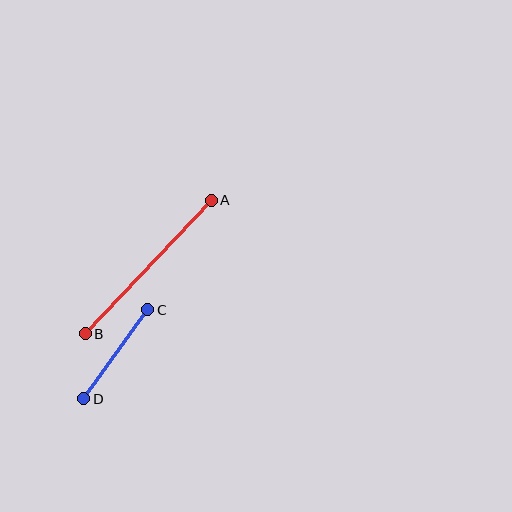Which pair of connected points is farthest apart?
Points A and B are farthest apart.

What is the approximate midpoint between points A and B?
The midpoint is at approximately (148, 267) pixels.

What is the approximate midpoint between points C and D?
The midpoint is at approximately (116, 354) pixels.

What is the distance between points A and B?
The distance is approximately 183 pixels.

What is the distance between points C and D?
The distance is approximately 110 pixels.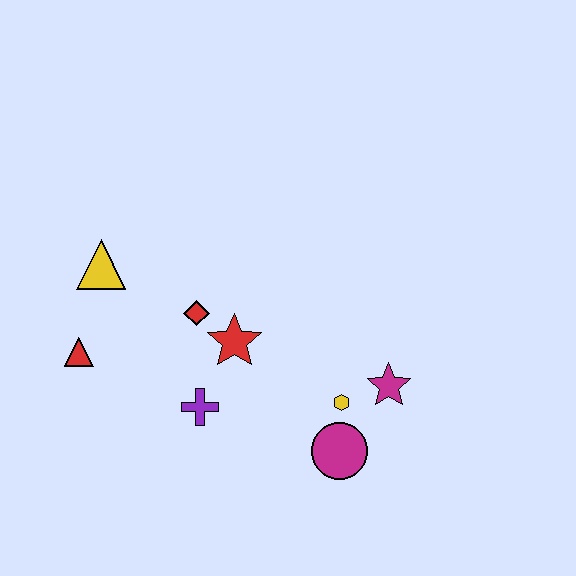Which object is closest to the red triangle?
The yellow triangle is closest to the red triangle.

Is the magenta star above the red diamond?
No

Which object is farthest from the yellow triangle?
The magenta star is farthest from the yellow triangle.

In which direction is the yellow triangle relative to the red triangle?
The yellow triangle is above the red triangle.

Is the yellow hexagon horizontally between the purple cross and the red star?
No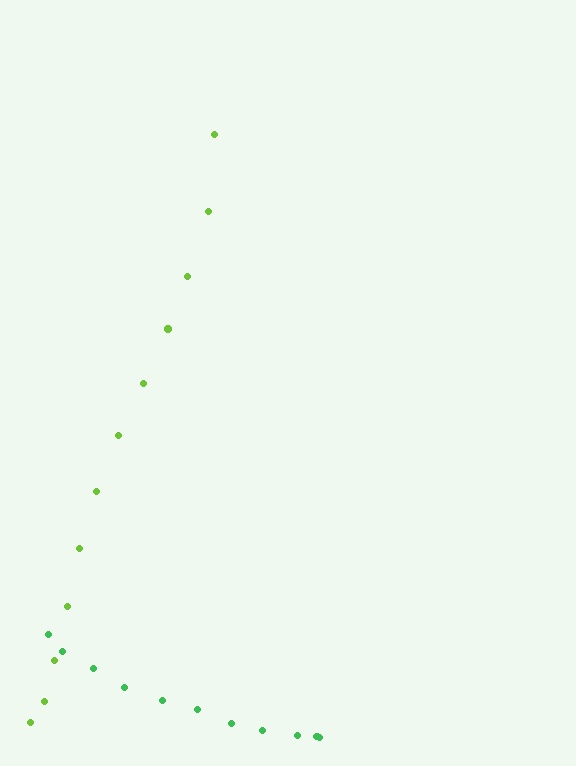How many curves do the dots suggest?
There are 2 distinct paths.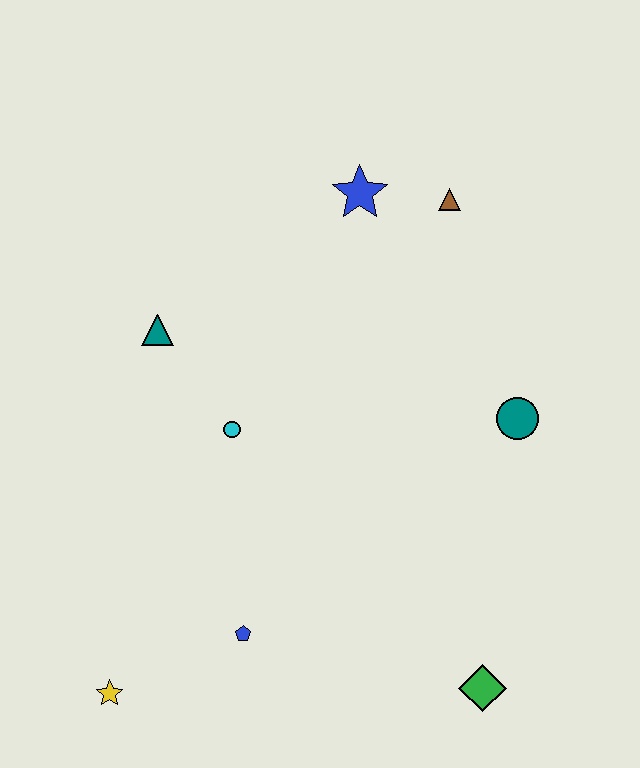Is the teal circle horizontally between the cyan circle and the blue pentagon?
No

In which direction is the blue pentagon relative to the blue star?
The blue pentagon is below the blue star.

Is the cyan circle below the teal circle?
Yes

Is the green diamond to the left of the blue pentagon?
No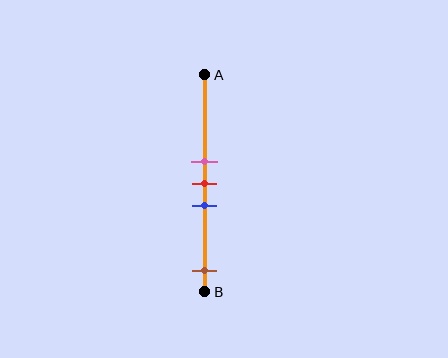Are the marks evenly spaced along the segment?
No, the marks are not evenly spaced.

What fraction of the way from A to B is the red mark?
The red mark is approximately 50% (0.5) of the way from A to B.